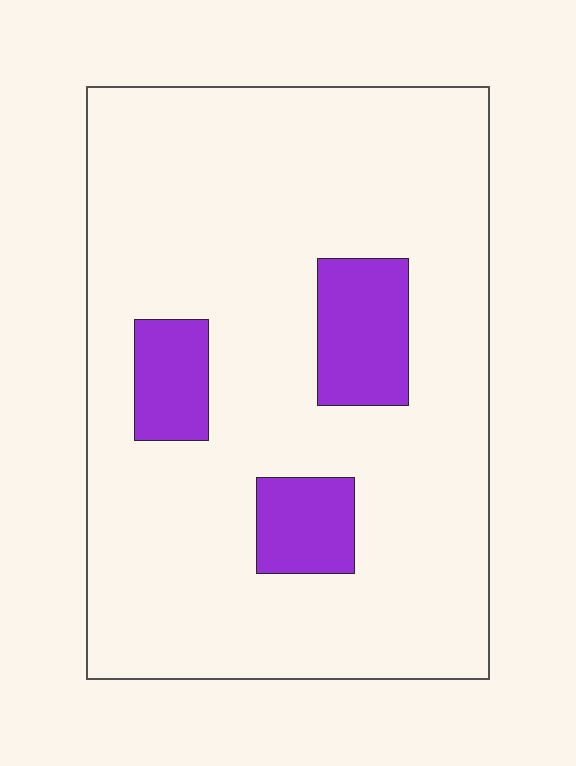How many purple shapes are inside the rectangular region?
3.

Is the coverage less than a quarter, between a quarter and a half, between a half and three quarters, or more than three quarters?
Less than a quarter.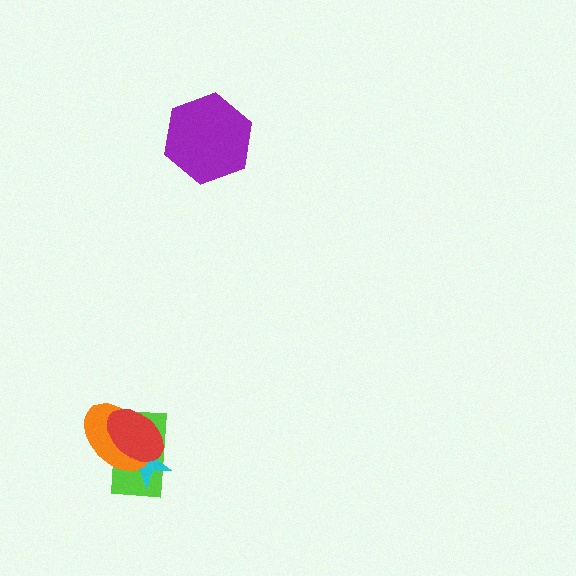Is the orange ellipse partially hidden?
Yes, it is partially covered by another shape.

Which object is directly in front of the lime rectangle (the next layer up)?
The cyan star is directly in front of the lime rectangle.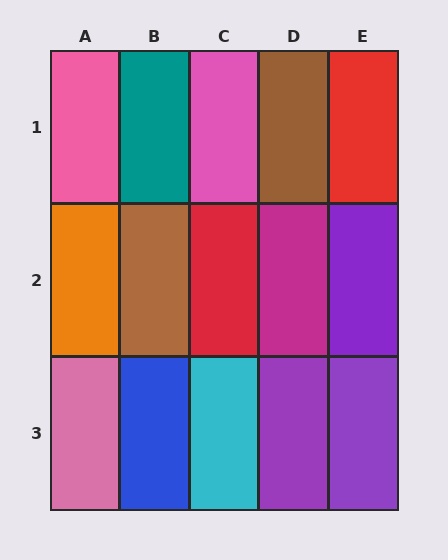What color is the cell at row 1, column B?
Teal.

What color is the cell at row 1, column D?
Brown.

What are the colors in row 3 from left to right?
Pink, blue, cyan, purple, purple.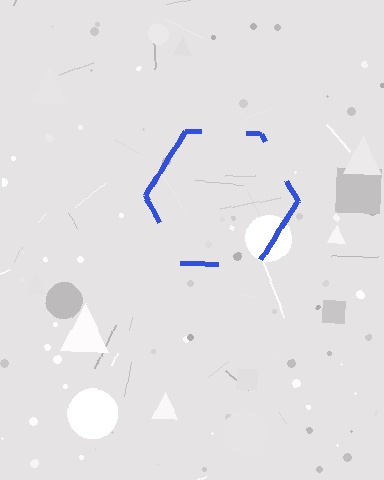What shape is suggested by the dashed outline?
The dashed outline suggests a hexagon.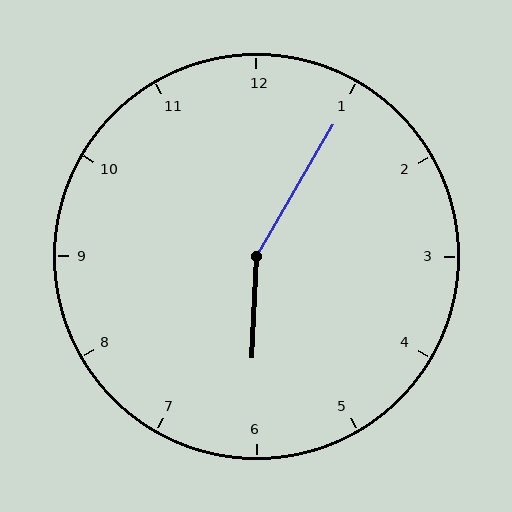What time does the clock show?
6:05.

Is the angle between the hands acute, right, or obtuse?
It is obtuse.